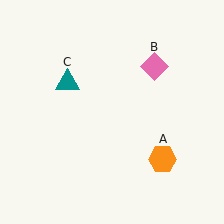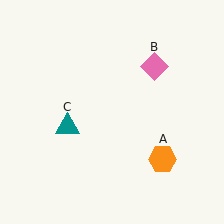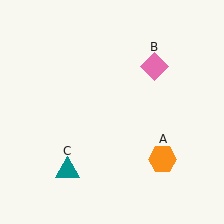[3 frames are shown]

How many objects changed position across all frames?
1 object changed position: teal triangle (object C).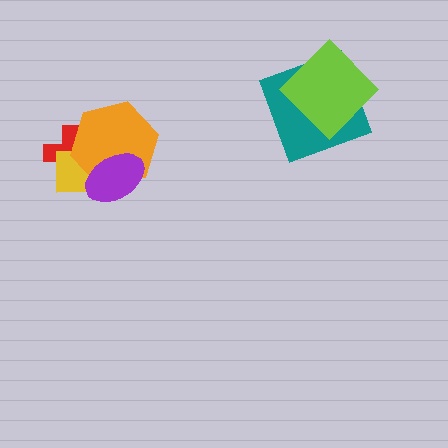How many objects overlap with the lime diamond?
1 object overlaps with the lime diamond.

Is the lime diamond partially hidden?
No, no other shape covers it.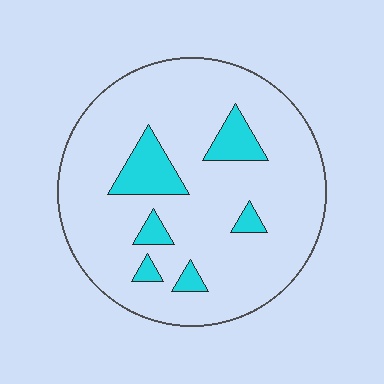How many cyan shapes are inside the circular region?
6.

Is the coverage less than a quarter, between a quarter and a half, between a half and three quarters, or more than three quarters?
Less than a quarter.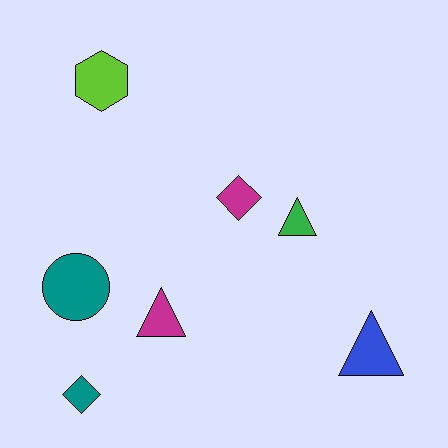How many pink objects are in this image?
There are no pink objects.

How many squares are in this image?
There are no squares.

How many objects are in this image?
There are 7 objects.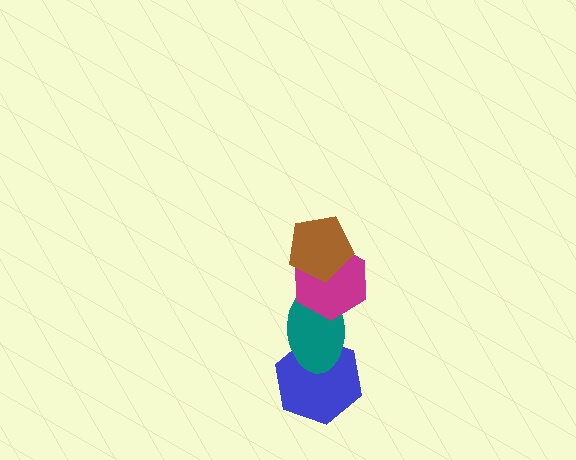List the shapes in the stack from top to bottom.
From top to bottom: the brown pentagon, the magenta hexagon, the teal ellipse, the blue hexagon.